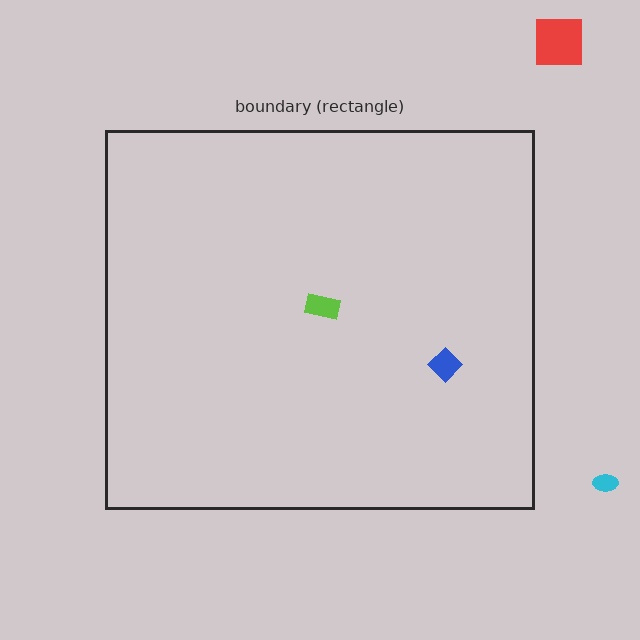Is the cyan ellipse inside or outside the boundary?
Outside.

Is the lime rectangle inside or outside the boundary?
Inside.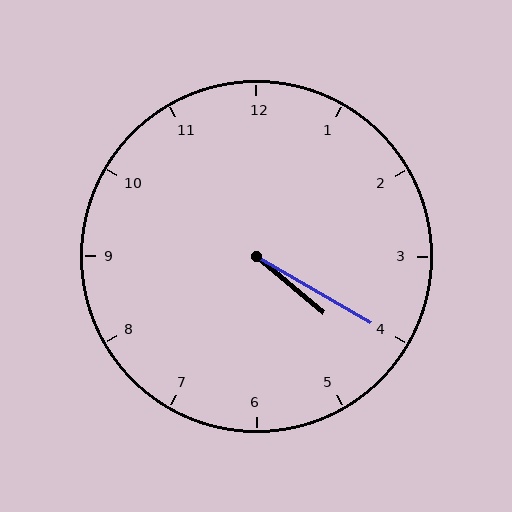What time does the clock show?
4:20.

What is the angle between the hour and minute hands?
Approximately 10 degrees.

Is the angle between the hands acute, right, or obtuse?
It is acute.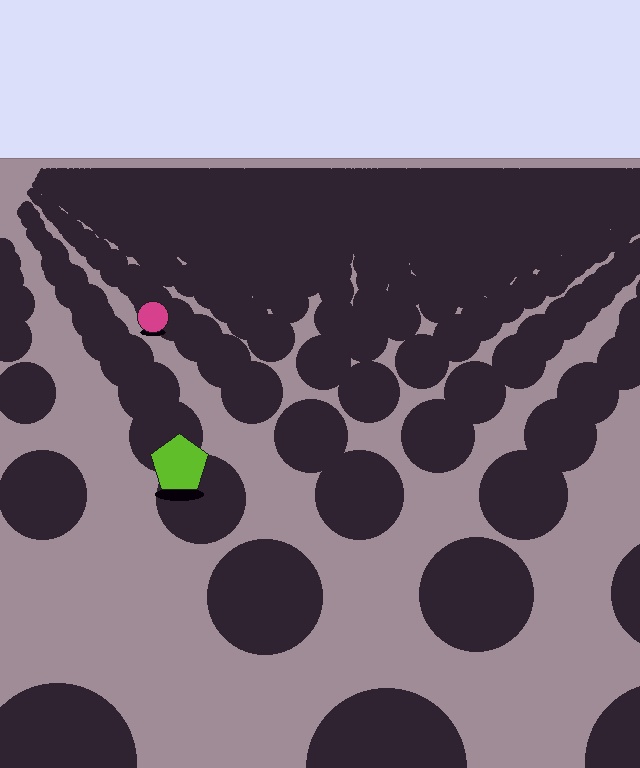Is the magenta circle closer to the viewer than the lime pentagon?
No. The lime pentagon is closer — you can tell from the texture gradient: the ground texture is coarser near it.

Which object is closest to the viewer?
The lime pentagon is closest. The texture marks near it are larger and more spread out.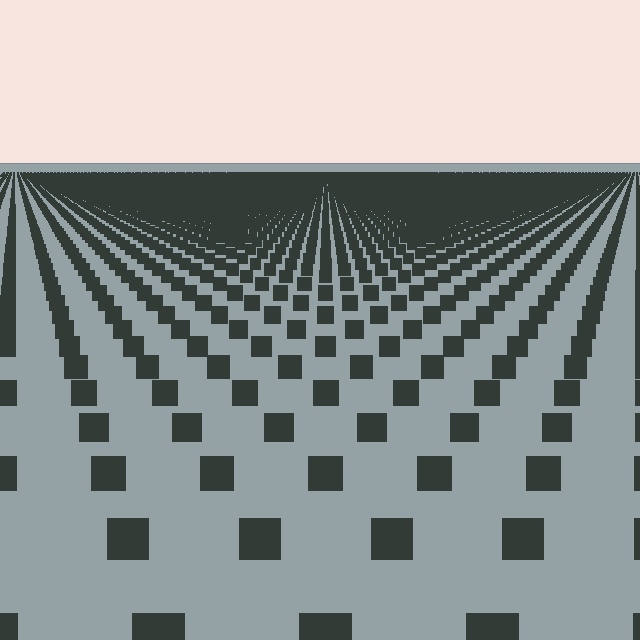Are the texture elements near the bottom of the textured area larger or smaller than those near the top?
Larger. Near the bottom, elements are closer to the viewer and appear at a bigger on-screen size.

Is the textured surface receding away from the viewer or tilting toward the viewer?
The surface is receding away from the viewer. Texture elements get smaller and denser toward the top.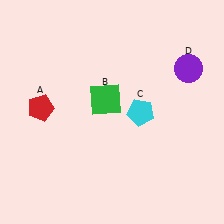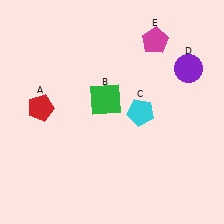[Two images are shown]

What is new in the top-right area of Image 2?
A magenta pentagon (E) was added in the top-right area of Image 2.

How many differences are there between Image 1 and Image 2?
There is 1 difference between the two images.